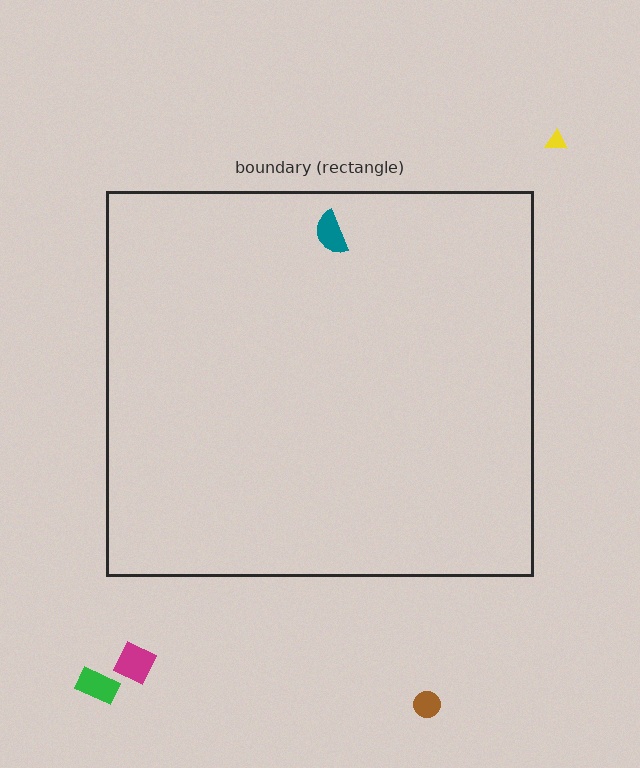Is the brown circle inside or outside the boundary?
Outside.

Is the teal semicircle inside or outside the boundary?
Inside.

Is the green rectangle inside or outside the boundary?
Outside.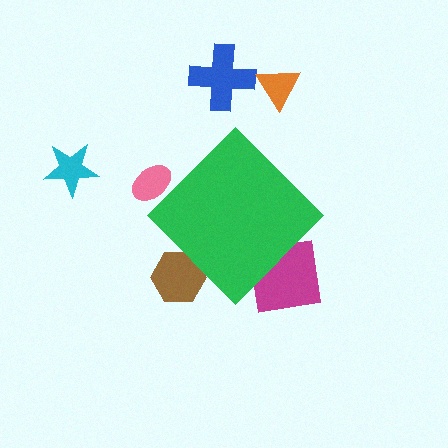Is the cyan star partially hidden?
No, the cyan star is fully visible.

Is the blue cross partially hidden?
No, the blue cross is fully visible.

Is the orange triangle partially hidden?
No, the orange triangle is fully visible.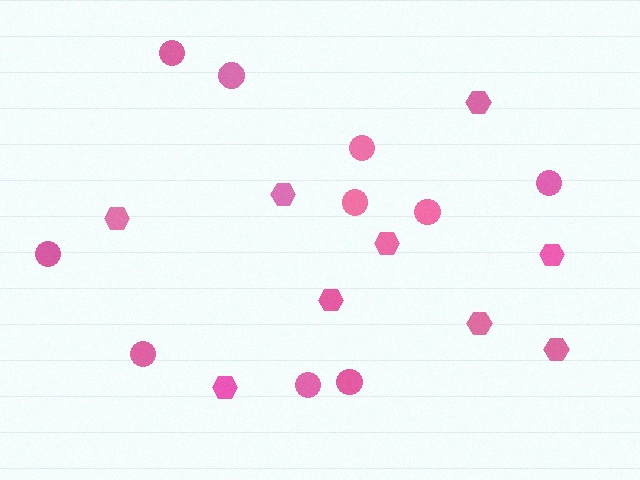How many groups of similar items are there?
There are 2 groups: one group of circles (10) and one group of hexagons (9).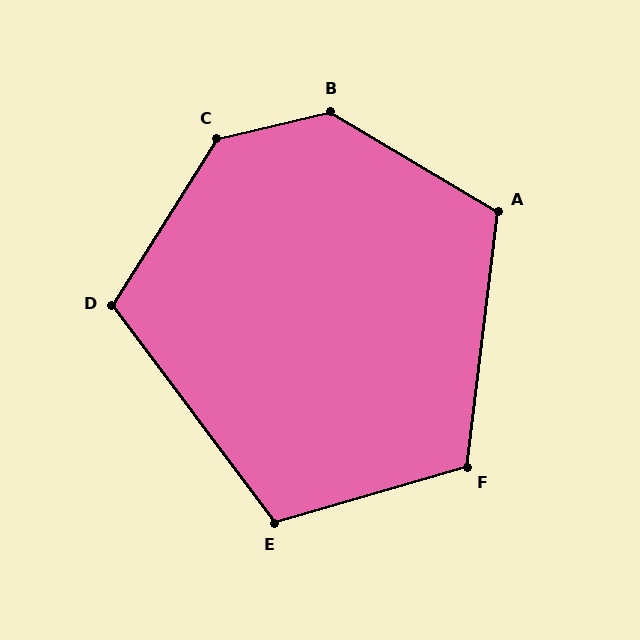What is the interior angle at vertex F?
Approximately 113 degrees (obtuse).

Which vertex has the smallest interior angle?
E, at approximately 110 degrees.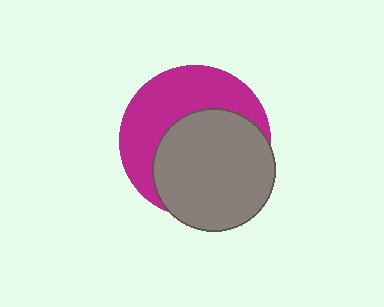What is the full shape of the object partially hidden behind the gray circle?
The partially hidden object is a magenta circle.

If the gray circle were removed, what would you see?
You would see the complete magenta circle.